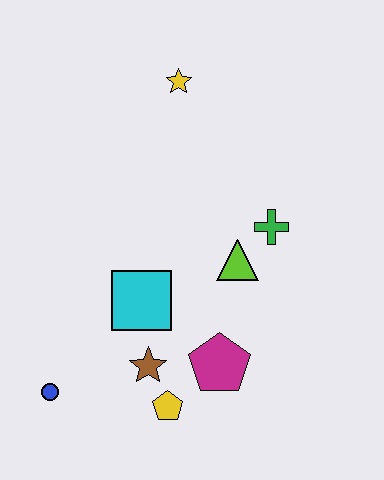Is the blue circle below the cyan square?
Yes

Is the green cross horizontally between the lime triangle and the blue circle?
No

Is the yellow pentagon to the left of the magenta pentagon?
Yes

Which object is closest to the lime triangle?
The green cross is closest to the lime triangle.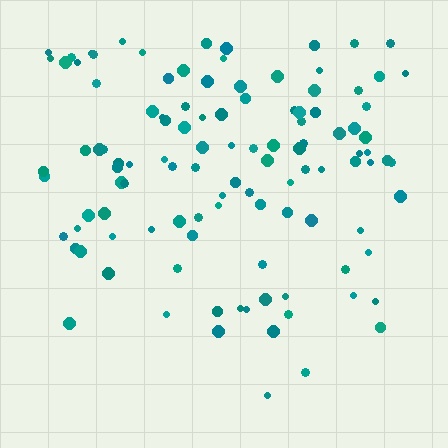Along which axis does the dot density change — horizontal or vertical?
Vertical.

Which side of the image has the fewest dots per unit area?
The bottom.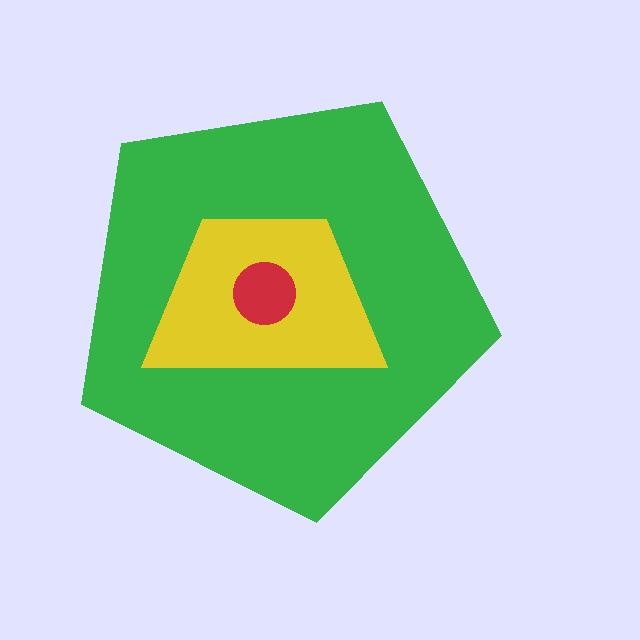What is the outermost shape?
The green pentagon.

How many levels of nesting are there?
3.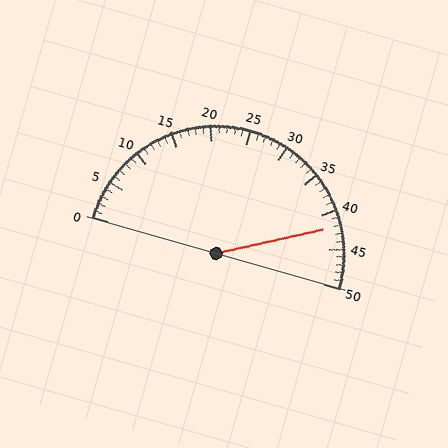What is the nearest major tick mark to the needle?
The nearest major tick mark is 40.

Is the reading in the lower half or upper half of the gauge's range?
The reading is in the upper half of the range (0 to 50).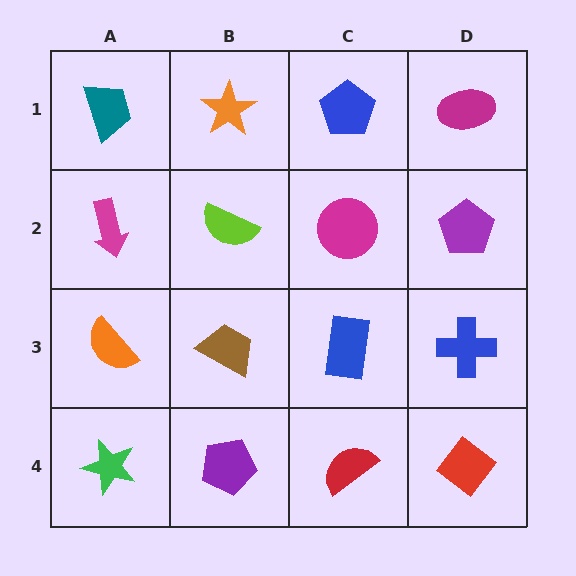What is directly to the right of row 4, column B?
A red semicircle.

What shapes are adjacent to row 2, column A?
A teal trapezoid (row 1, column A), an orange semicircle (row 3, column A), a lime semicircle (row 2, column B).